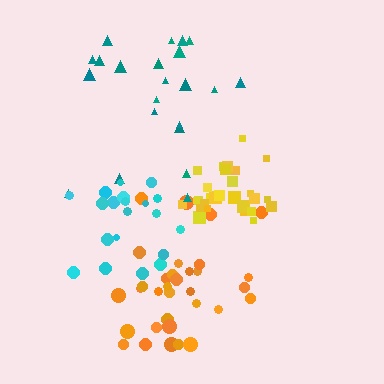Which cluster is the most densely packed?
Yellow.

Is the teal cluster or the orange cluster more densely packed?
Orange.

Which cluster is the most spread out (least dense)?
Teal.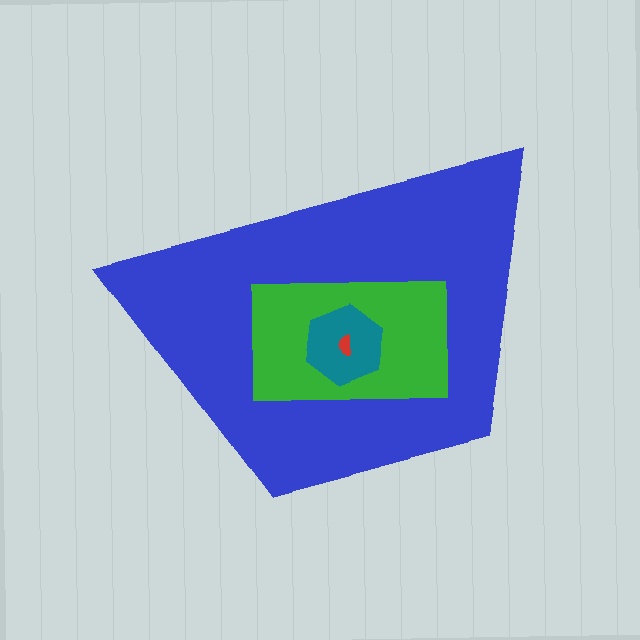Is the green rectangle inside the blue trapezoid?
Yes.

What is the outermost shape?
The blue trapezoid.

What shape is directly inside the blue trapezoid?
The green rectangle.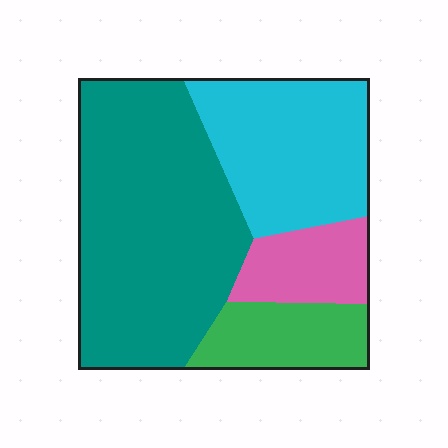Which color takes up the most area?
Teal, at roughly 50%.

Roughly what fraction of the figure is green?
Green takes up about one eighth (1/8) of the figure.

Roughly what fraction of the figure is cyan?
Cyan takes up about one quarter (1/4) of the figure.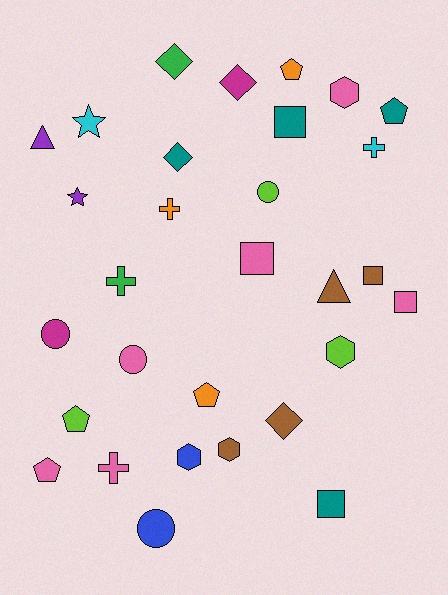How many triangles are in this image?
There are 2 triangles.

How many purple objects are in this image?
There are 2 purple objects.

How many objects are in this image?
There are 30 objects.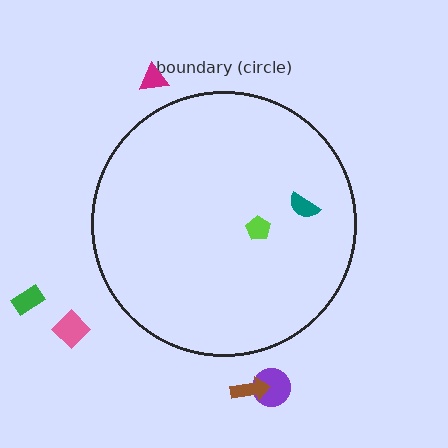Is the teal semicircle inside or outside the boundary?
Inside.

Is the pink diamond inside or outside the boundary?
Outside.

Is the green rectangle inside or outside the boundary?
Outside.